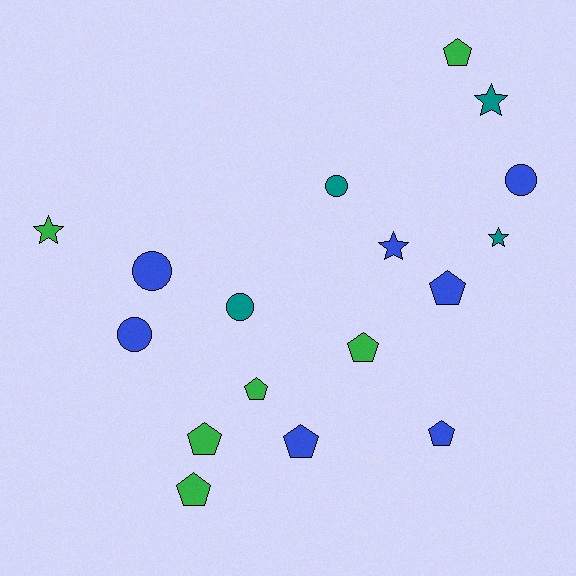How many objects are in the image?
There are 17 objects.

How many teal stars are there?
There are 2 teal stars.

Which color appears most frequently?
Blue, with 7 objects.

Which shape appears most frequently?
Pentagon, with 8 objects.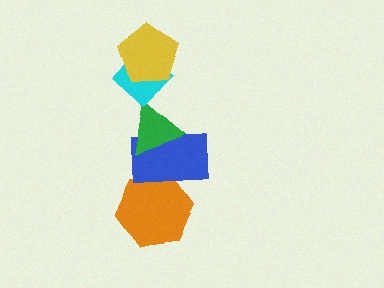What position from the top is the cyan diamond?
The cyan diamond is 2nd from the top.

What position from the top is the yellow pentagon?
The yellow pentagon is 1st from the top.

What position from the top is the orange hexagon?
The orange hexagon is 5th from the top.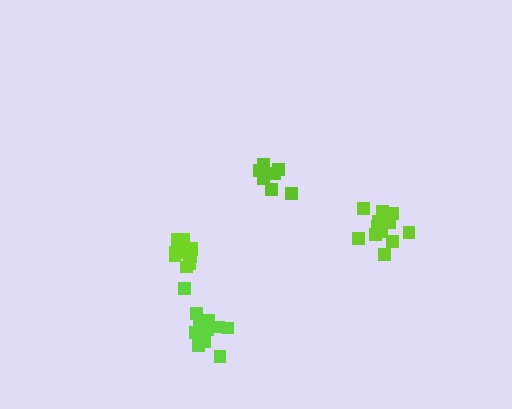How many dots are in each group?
Group 1: 11 dots, Group 2: 13 dots, Group 3: 10 dots, Group 4: 8 dots (42 total).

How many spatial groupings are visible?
There are 4 spatial groupings.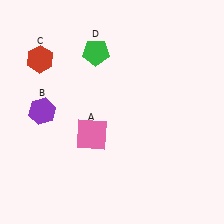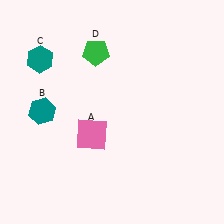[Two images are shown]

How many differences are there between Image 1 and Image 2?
There are 2 differences between the two images.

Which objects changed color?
B changed from purple to teal. C changed from red to teal.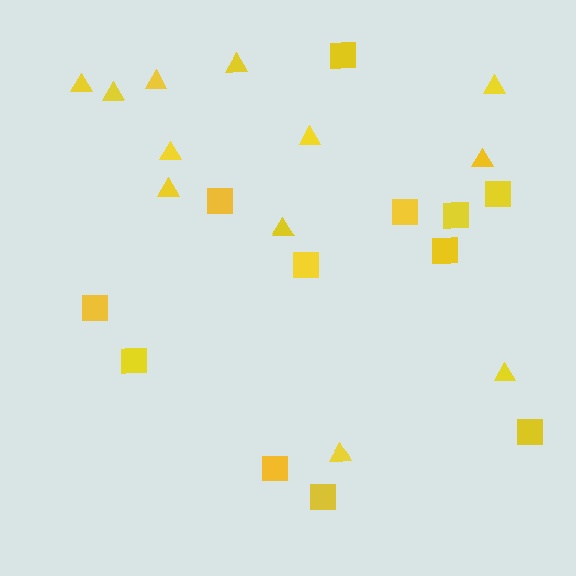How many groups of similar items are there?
There are 2 groups: one group of triangles (12) and one group of squares (12).